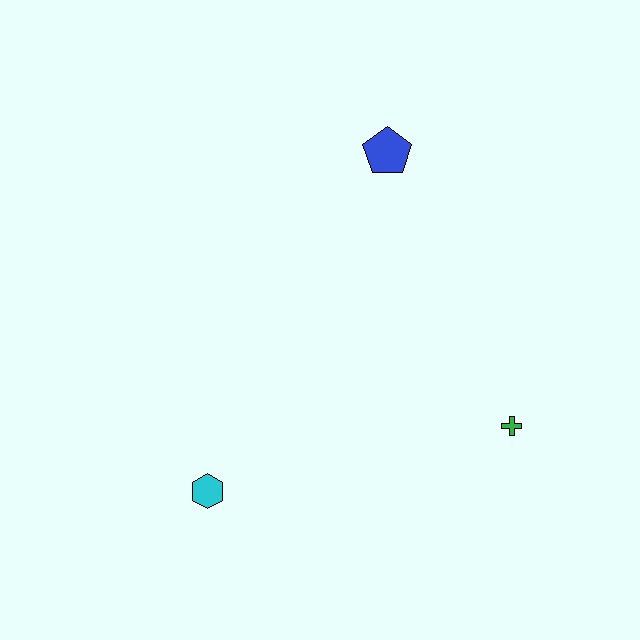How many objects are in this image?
There are 3 objects.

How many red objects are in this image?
There are no red objects.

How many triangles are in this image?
There are no triangles.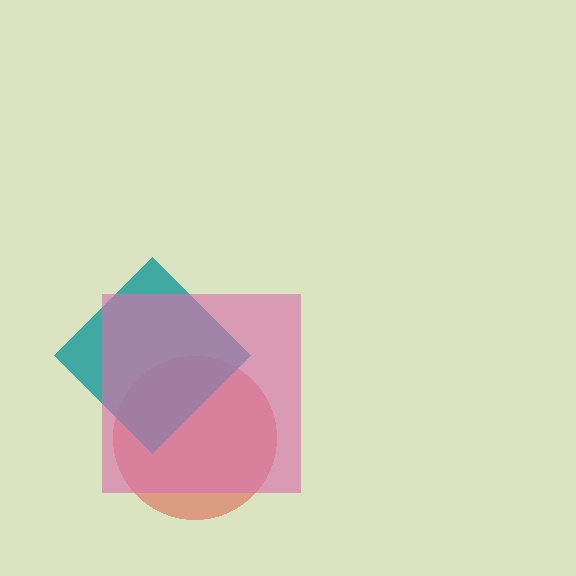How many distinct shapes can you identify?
There are 3 distinct shapes: a red circle, a teal diamond, a pink square.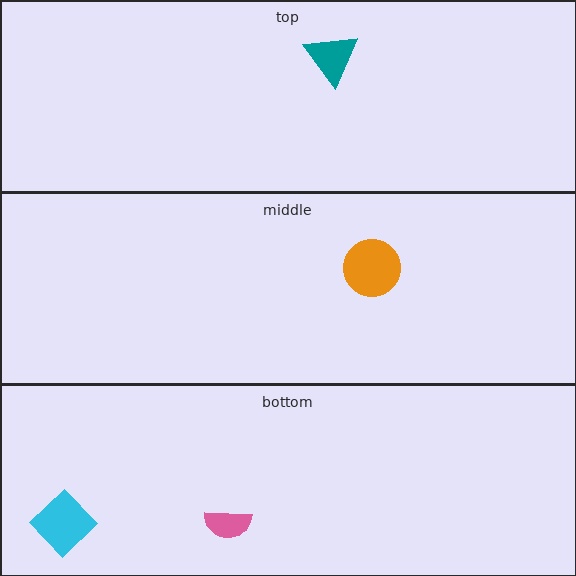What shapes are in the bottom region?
The cyan diamond, the pink semicircle.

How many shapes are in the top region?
1.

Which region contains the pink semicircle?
The bottom region.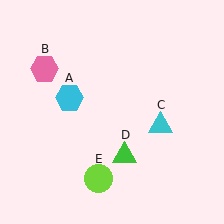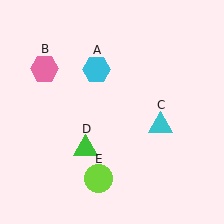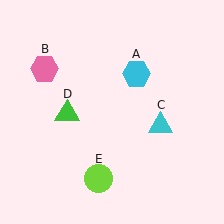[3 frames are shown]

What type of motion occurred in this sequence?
The cyan hexagon (object A), green triangle (object D) rotated clockwise around the center of the scene.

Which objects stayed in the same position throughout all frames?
Pink hexagon (object B) and cyan triangle (object C) and lime circle (object E) remained stationary.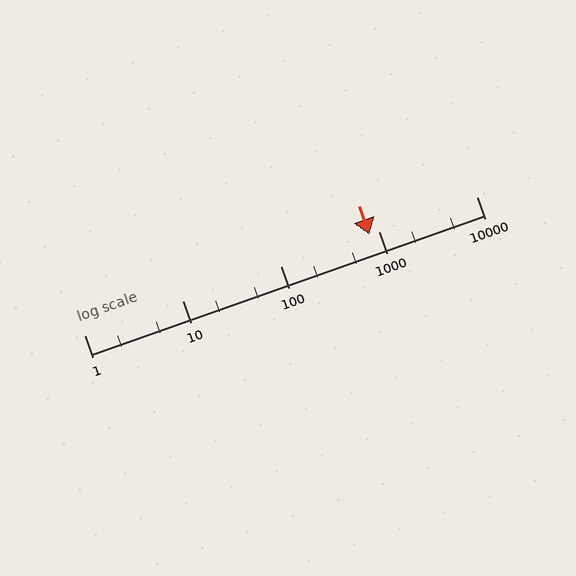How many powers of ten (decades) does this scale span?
The scale spans 4 decades, from 1 to 10000.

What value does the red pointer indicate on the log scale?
The pointer indicates approximately 810.